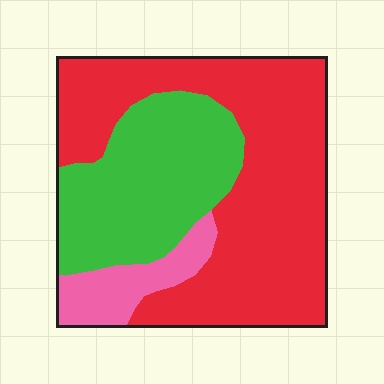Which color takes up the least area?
Pink, at roughly 10%.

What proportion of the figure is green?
Green covers about 30% of the figure.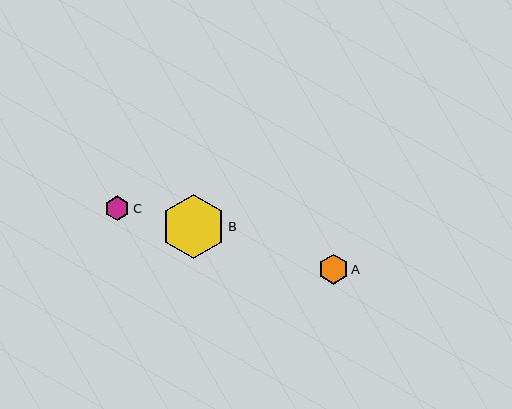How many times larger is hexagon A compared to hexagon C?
Hexagon A is approximately 1.2 times the size of hexagon C.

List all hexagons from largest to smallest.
From largest to smallest: B, A, C.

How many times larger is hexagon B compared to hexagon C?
Hexagon B is approximately 2.6 times the size of hexagon C.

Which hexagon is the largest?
Hexagon B is the largest with a size of approximately 64 pixels.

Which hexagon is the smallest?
Hexagon C is the smallest with a size of approximately 25 pixels.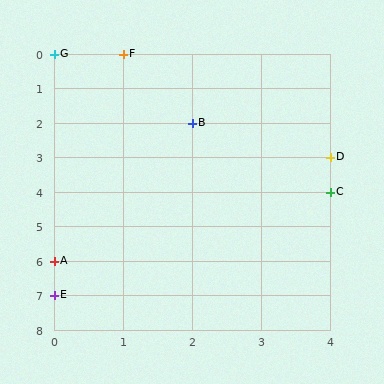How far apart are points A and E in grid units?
Points A and E are 1 row apart.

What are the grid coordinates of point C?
Point C is at grid coordinates (4, 4).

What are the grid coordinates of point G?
Point G is at grid coordinates (0, 0).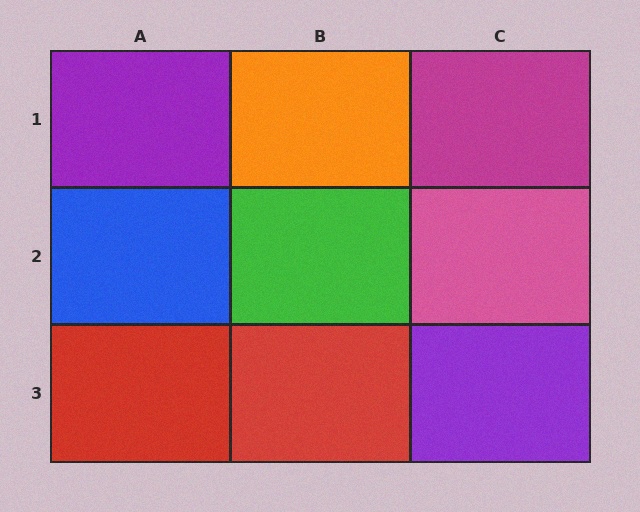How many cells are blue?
1 cell is blue.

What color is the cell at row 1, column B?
Orange.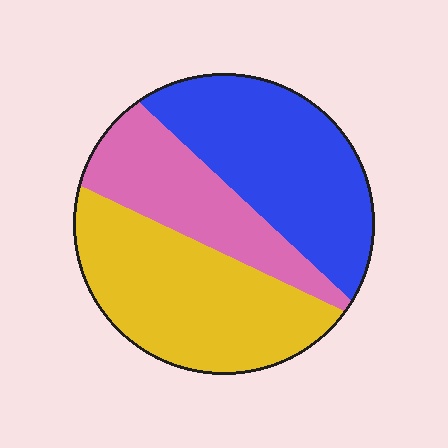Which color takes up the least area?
Pink, at roughly 25%.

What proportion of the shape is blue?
Blue takes up about three eighths (3/8) of the shape.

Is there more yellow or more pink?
Yellow.